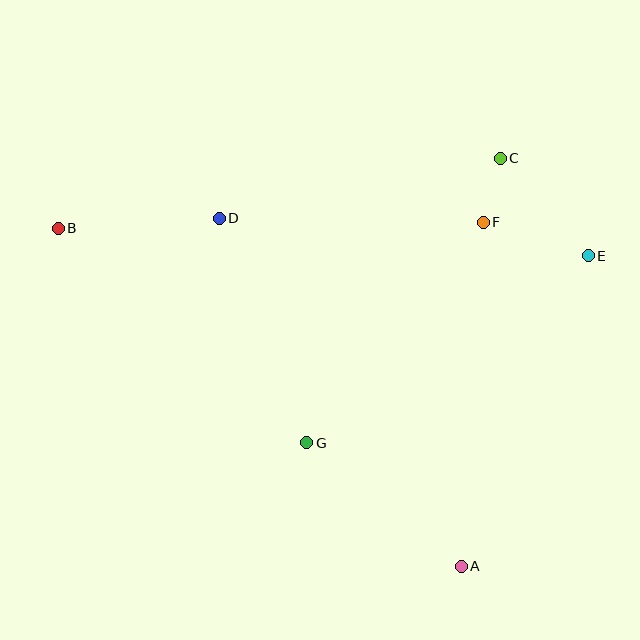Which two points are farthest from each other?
Points B and E are farthest from each other.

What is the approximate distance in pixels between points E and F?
The distance between E and F is approximately 110 pixels.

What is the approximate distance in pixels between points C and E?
The distance between C and E is approximately 131 pixels.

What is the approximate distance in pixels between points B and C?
The distance between B and C is approximately 447 pixels.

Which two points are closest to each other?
Points C and F are closest to each other.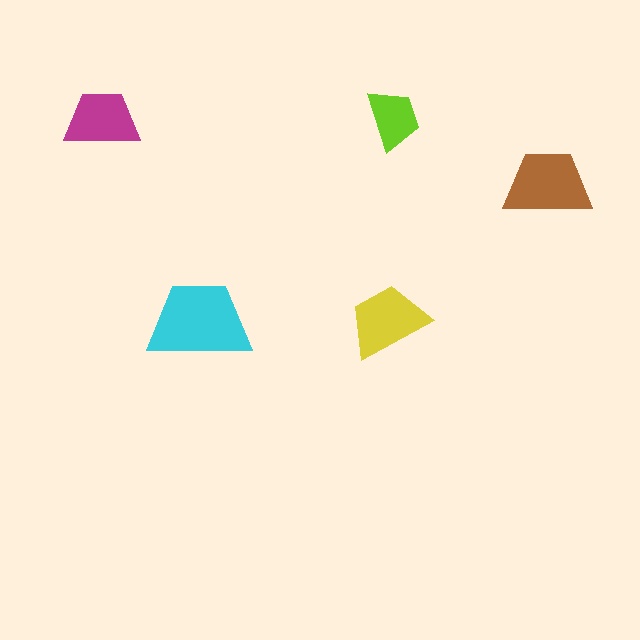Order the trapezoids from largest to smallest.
the cyan one, the brown one, the yellow one, the magenta one, the lime one.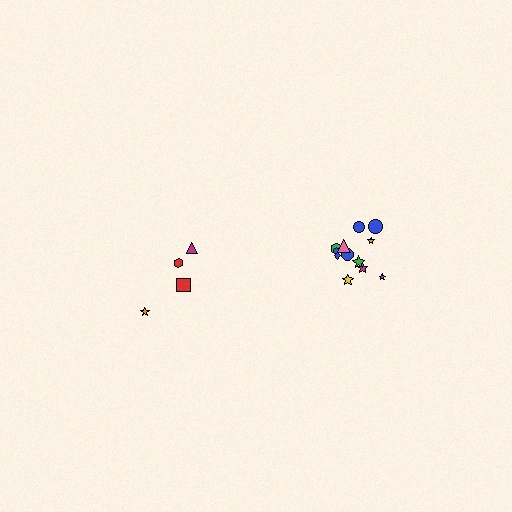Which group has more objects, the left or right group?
The right group.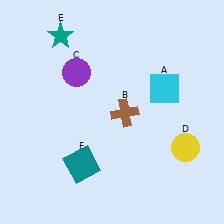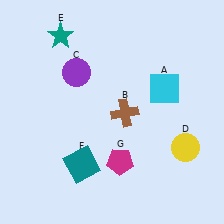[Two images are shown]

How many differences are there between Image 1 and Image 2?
There is 1 difference between the two images.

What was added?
A magenta pentagon (G) was added in Image 2.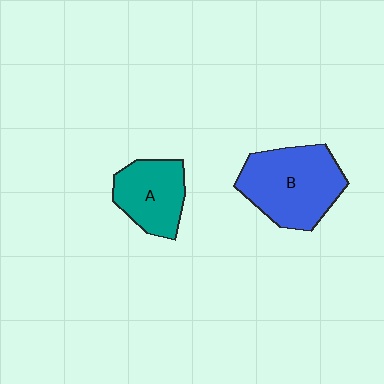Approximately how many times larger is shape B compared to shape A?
Approximately 1.5 times.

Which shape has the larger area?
Shape B (blue).